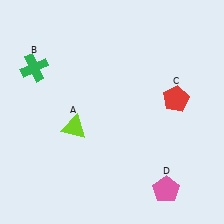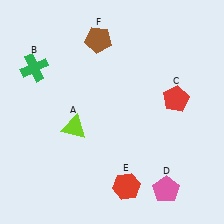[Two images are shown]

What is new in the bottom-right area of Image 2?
A red hexagon (E) was added in the bottom-right area of Image 2.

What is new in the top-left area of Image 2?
A brown pentagon (F) was added in the top-left area of Image 2.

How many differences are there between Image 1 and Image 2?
There are 2 differences between the two images.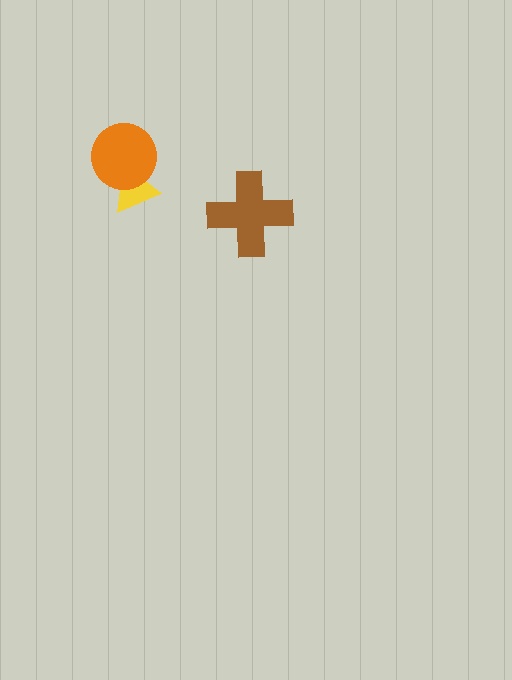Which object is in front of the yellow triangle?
The orange circle is in front of the yellow triangle.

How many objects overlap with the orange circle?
1 object overlaps with the orange circle.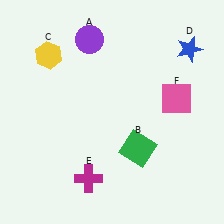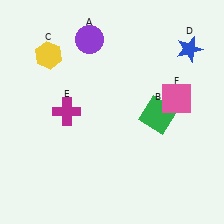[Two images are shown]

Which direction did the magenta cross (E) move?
The magenta cross (E) moved up.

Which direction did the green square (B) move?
The green square (B) moved up.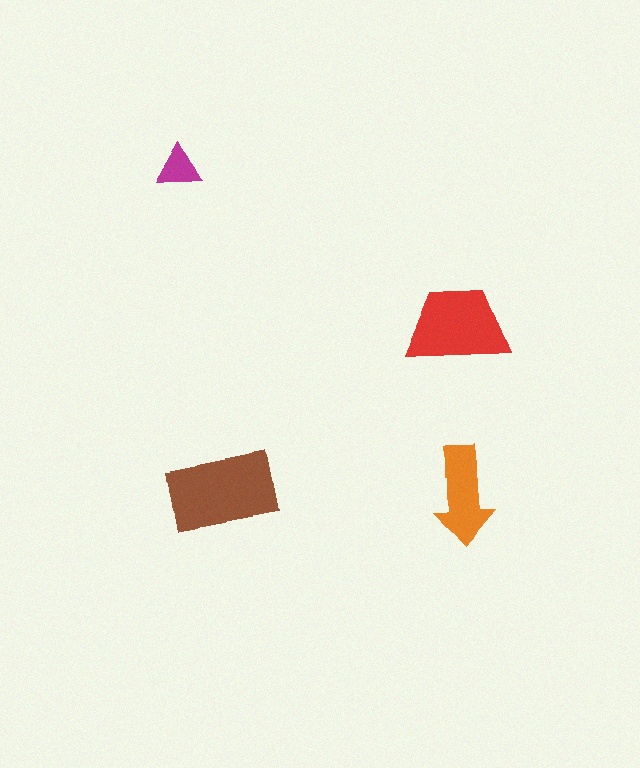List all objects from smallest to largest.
The magenta triangle, the orange arrow, the red trapezoid, the brown rectangle.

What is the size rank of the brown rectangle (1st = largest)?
1st.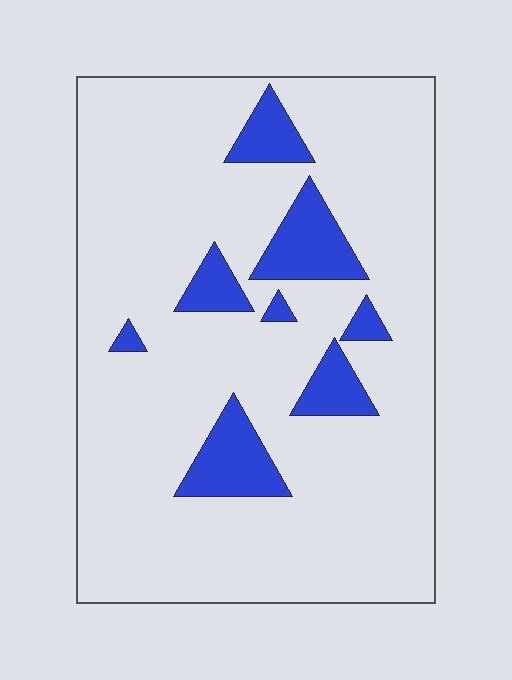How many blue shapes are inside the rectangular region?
8.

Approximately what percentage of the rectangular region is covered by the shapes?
Approximately 15%.